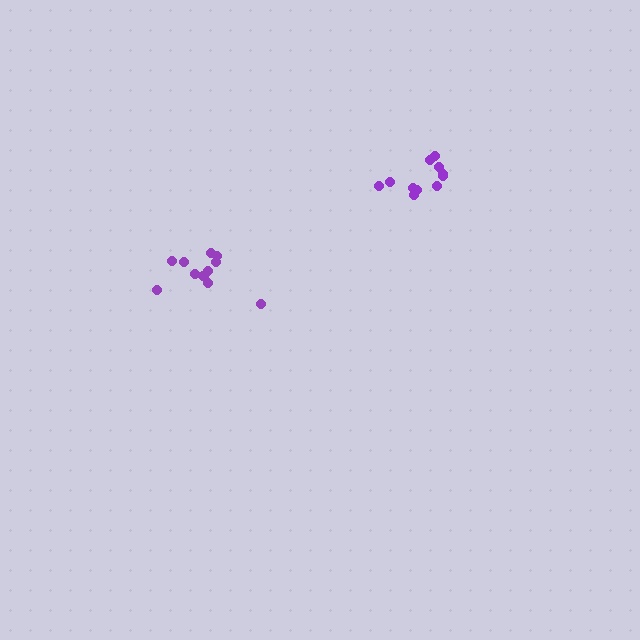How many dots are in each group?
Group 1: 11 dots, Group 2: 11 dots (22 total).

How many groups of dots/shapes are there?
There are 2 groups.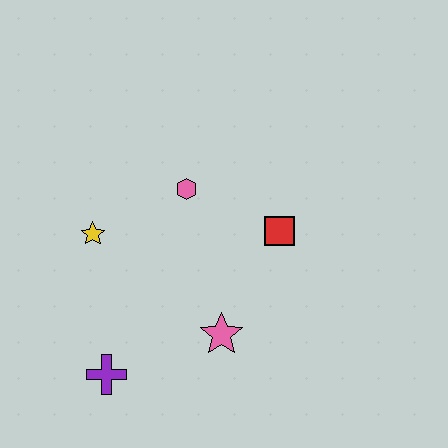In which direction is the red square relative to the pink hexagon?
The red square is to the right of the pink hexagon.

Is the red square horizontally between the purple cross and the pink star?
No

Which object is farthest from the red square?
The purple cross is farthest from the red square.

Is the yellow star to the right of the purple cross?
No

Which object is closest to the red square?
The pink hexagon is closest to the red square.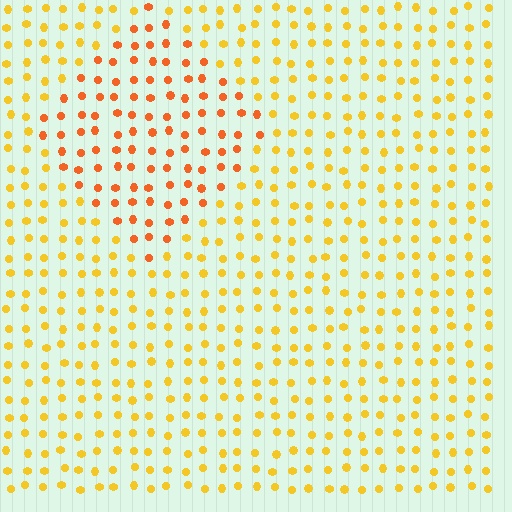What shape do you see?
I see a diamond.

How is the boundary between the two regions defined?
The boundary is defined purely by a slight shift in hue (about 30 degrees). Spacing, size, and orientation are identical on both sides.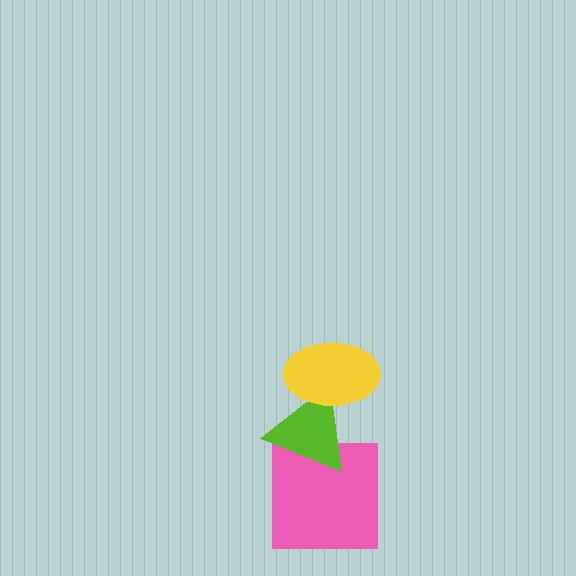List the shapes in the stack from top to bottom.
From top to bottom: the yellow ellipse, the lime triangle, the pink square.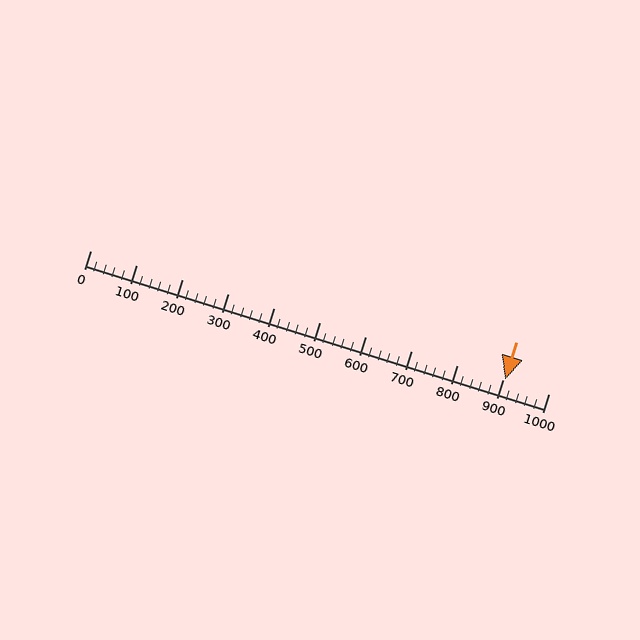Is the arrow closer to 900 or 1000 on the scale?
The arrow is closer to 900.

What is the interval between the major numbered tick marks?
The major tick marks are spaced 100 units apart.